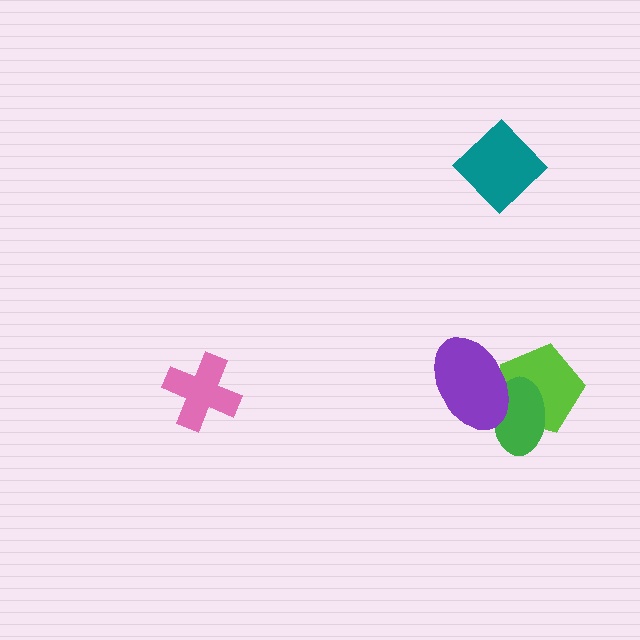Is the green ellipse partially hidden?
Yes, it is partially covered by another shape.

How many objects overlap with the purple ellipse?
2 objects overlap with the purple ellipse.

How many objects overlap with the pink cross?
0 objects overlap with the pink cross.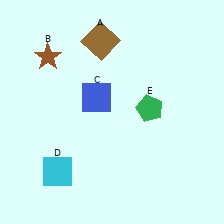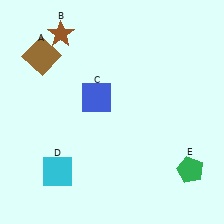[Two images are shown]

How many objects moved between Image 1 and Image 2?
3 objects moved between the two images.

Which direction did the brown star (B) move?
The brown star (B) moved up.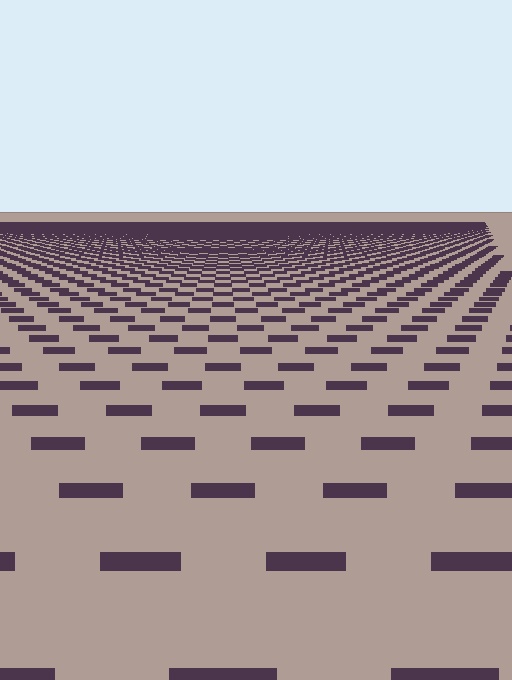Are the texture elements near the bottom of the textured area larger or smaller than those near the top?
Larger. Near the bottom, elements are closer to the viewer and appear at a bigger on-screen size.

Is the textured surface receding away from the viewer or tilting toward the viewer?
The surface is receding away from the viewer. Texture elements get smaller and denser toward the top.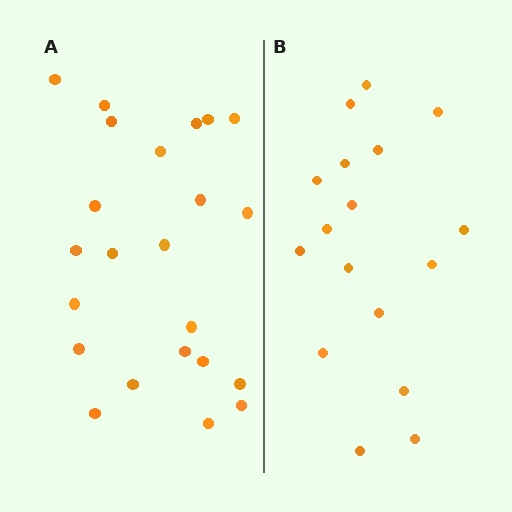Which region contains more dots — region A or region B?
Region A (the left region) has more dots.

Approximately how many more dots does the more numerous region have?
Region A has about 6 more dots than region B.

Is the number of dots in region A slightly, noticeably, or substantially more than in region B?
Region A has noticeably more, but not dramatically so. The ratio is roughly 1.4 to 1.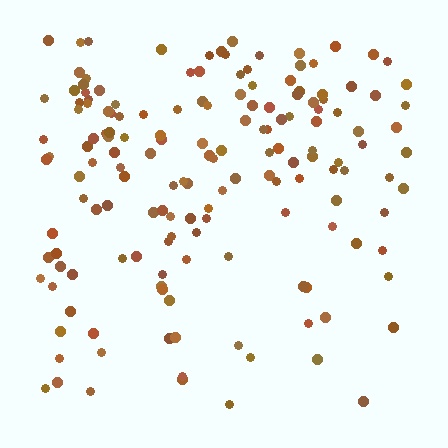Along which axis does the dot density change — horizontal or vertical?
Vertical.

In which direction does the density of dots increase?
From bottom to top, with the top side densest.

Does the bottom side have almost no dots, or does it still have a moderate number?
Still a moderate number, just noticeably fewer than the top.